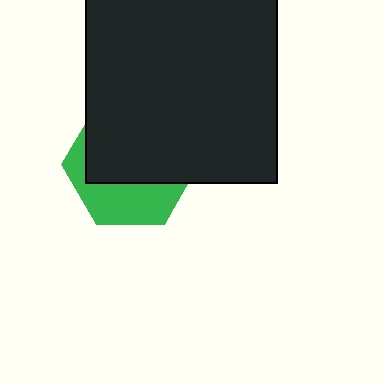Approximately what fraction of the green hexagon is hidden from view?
Roughly 62% of the green hexagon is hidden behind the black square.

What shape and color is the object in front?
The object in front is a black square.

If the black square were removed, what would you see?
You would see the complete green hexagon.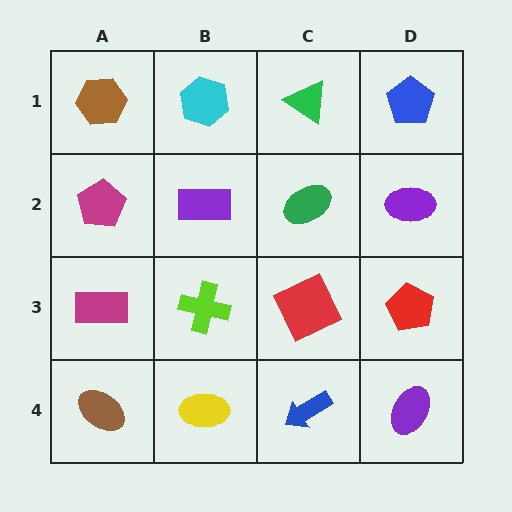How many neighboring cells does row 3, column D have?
3.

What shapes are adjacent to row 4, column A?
A magenta rectangle (row 3, column A), a yellow ellipse (row 4, column B).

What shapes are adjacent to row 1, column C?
A green ellipse (row 2, column C), a cyan hexagon (row 1, column B), a blue pentagon (row 1, column D).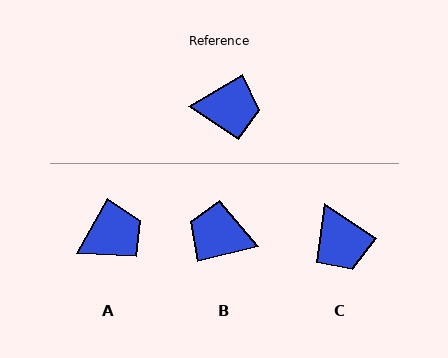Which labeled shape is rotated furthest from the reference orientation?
B, about 164 degrees away.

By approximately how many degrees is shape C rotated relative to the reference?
Approximately 65 degrees clockwise.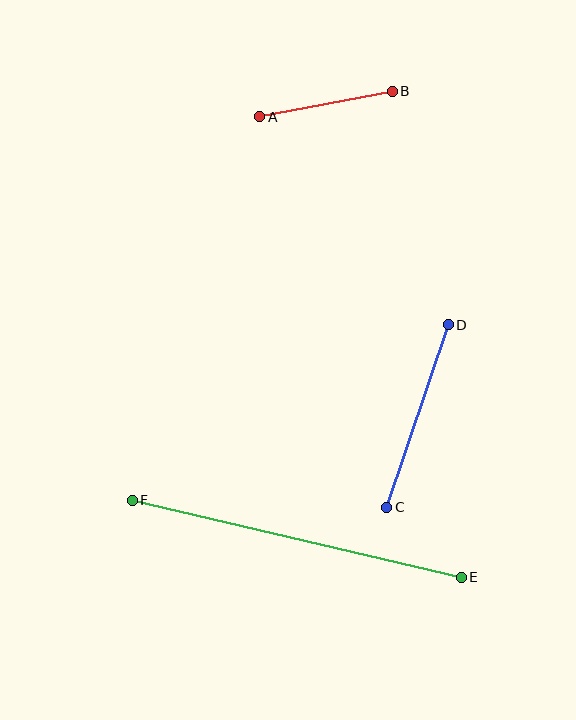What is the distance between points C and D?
The distance is approximately 192 pixels.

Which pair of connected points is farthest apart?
Points E and F are farthest apart.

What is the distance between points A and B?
The distance is approximately 135 pixels.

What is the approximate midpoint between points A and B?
The midpoint is at approximately (326, 104) pixels.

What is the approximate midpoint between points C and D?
The midpoint is at approximately (418, 416) pixels.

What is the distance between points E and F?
The distance is approximately 338 pixels.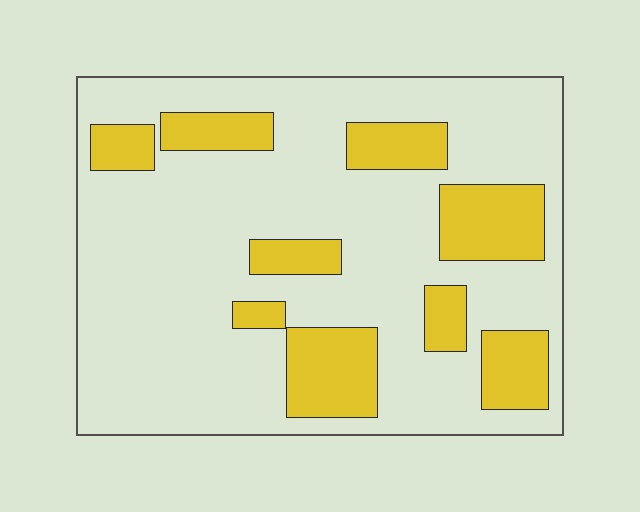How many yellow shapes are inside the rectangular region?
9.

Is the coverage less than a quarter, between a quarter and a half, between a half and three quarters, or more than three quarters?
Less than a quarter.